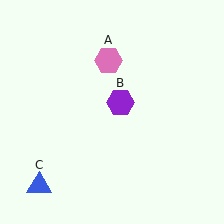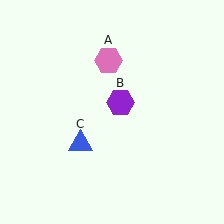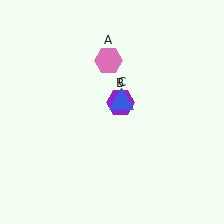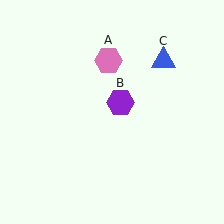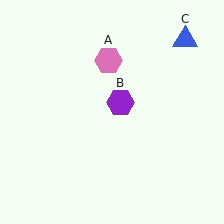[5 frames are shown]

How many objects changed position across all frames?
1 object changed position: blue triangle (object C).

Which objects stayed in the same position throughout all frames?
Pink hexagon (object A) and purple hexagon (object B) remained stationary.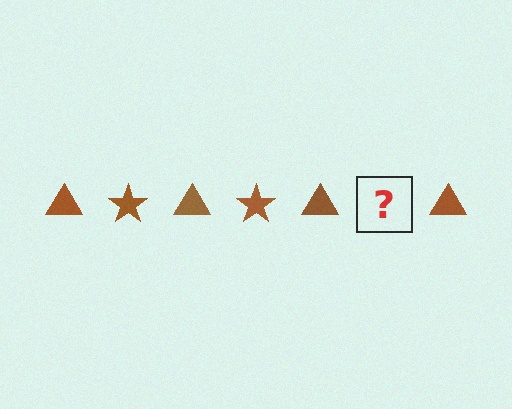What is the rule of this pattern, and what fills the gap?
The rule is that the pattern cycles through triangle, star shapes in brown. The gap should be filled with a brown star.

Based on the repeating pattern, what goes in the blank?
The blank should be a brown star.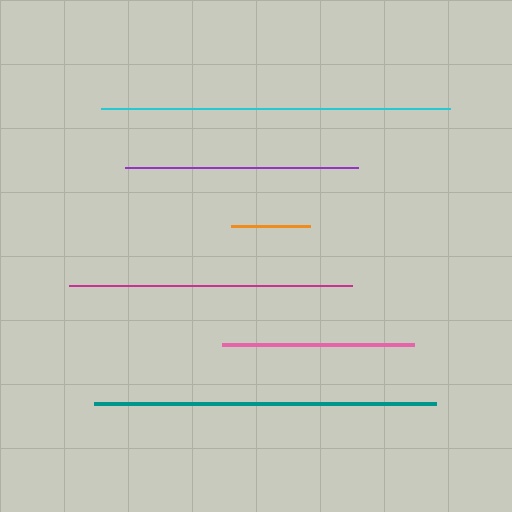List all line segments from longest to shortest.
From longest to shortest: cyan, teal, magenta, purple, pink, orange.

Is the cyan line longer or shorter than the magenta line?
The cyan line is longer than the magenta line.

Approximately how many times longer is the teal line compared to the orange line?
The teal line is approximately 4.3 times the length of the orange line.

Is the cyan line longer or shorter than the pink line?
The cyan line is longer than the pink line.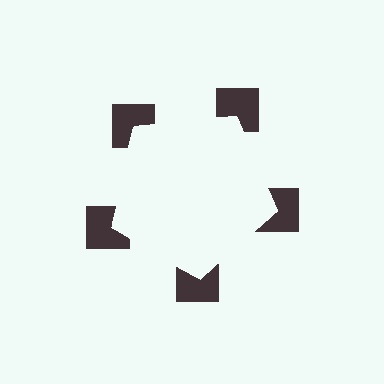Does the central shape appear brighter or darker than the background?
It typically appears slightly brighter than the background, even though no actual brightness change is drawn.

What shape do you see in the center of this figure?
An illusory pentagon — its edges are inferred from the aligned wedge cuts in the notched squares, not physically drawn.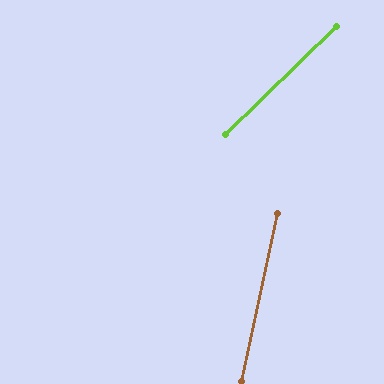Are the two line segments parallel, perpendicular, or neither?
Neither parallel nor perpendicular — they differ by about 34°.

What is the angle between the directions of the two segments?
Approximately 34 degrees.